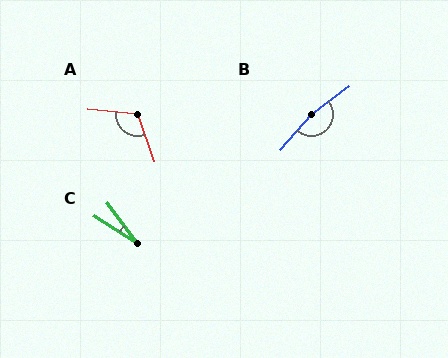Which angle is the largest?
B, at approximately 168 degrees.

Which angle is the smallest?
C, at approximately 21 degrees.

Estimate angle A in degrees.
Approximately 115 degrees.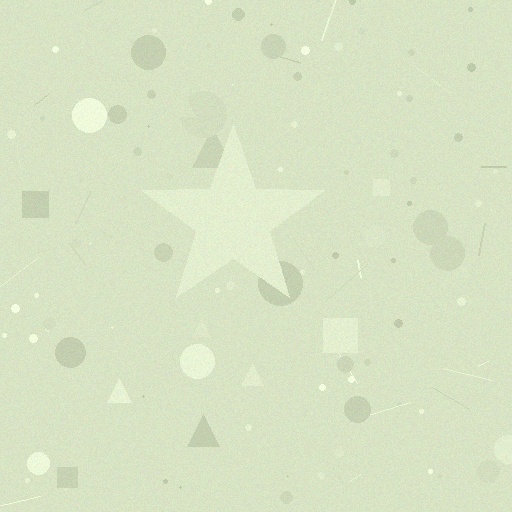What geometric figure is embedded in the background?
A star is embedded in the background.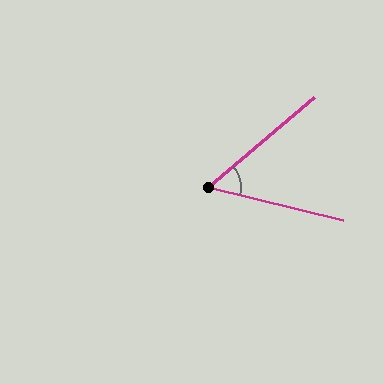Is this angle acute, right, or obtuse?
It is acute.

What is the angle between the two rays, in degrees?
Approximately 54 degrees.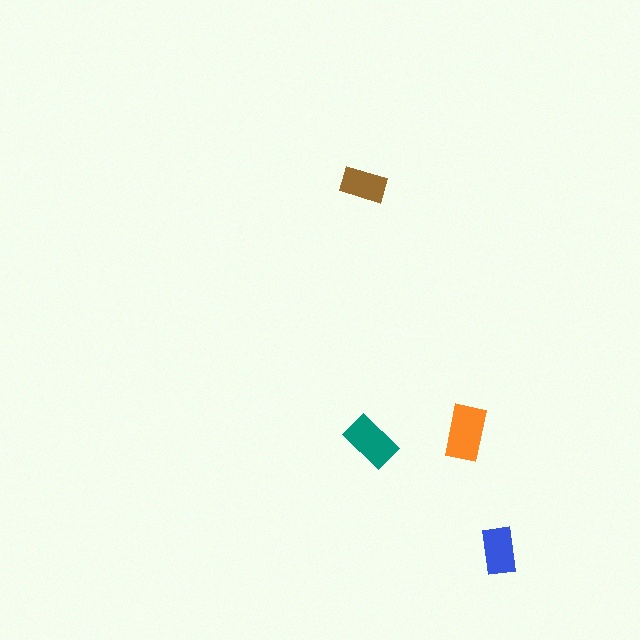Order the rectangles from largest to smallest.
the orange one, the teal one, the blue one, the brown one.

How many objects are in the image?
There are 4 objects in the image.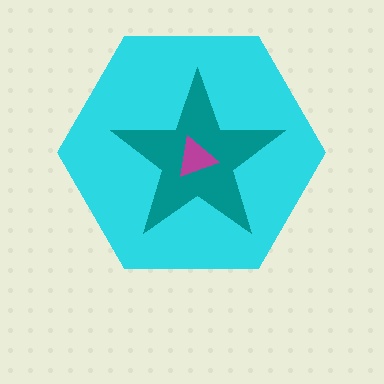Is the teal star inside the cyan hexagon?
Yes.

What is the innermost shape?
The magenta triangle.